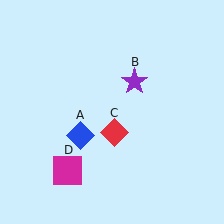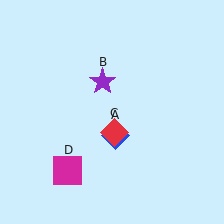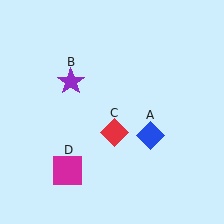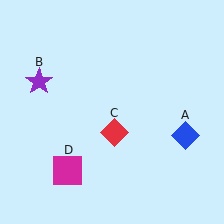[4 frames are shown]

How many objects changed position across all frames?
2 objects changed position: blue diamond (object A), purple star (object B).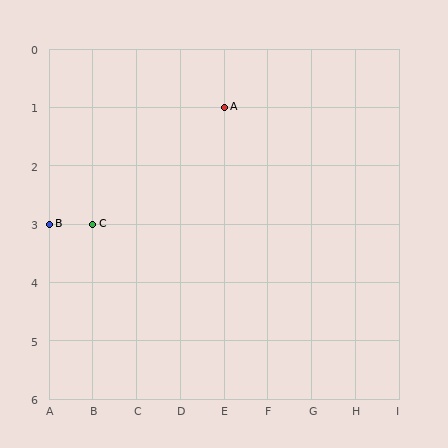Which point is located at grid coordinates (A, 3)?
Point B is at (A, 3).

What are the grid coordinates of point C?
Point C is at grid coordinates (B, 3).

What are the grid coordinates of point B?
Point B is at grid coordinates (A, 3).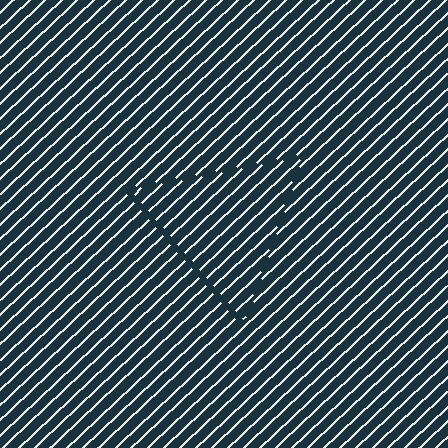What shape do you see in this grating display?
An illusory triangle. The interior of the shape contains the same grating, shifted by half a period — the contour is defined by the phase discontinuity where line-ends from the inner and outer gratings abut.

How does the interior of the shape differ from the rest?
The interior of the shape contains the same grating, shifted by half a period — the contour is defined by the phase discontinuity where line-ends from the inner and outer gratings abut.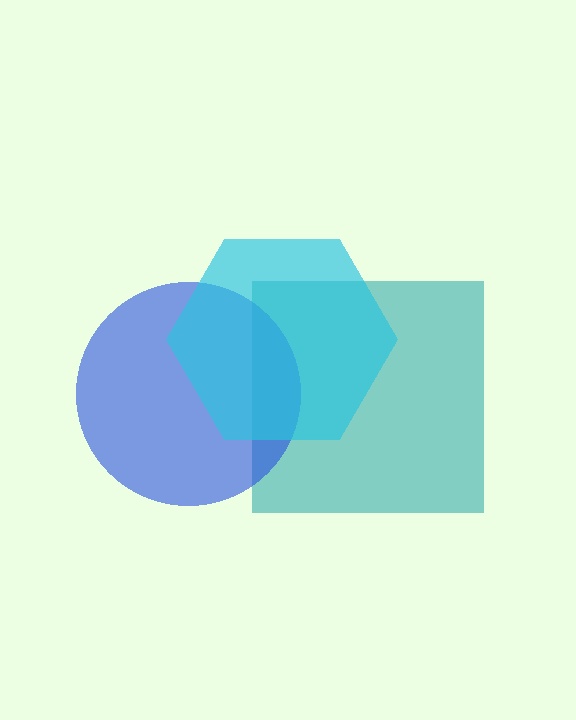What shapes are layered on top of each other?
The layered shapes are: a teal square, a blue circle, a cyan hexagon.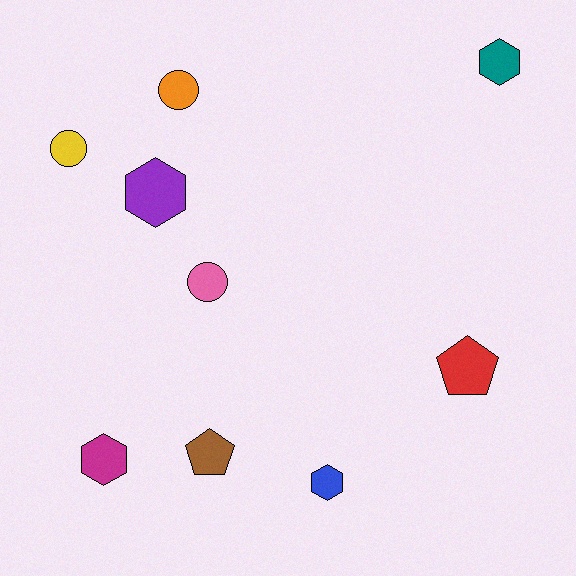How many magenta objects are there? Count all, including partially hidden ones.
There is 1 magenta object.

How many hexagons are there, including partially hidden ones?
There are 4 hexagons.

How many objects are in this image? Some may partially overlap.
There are 9 objects.